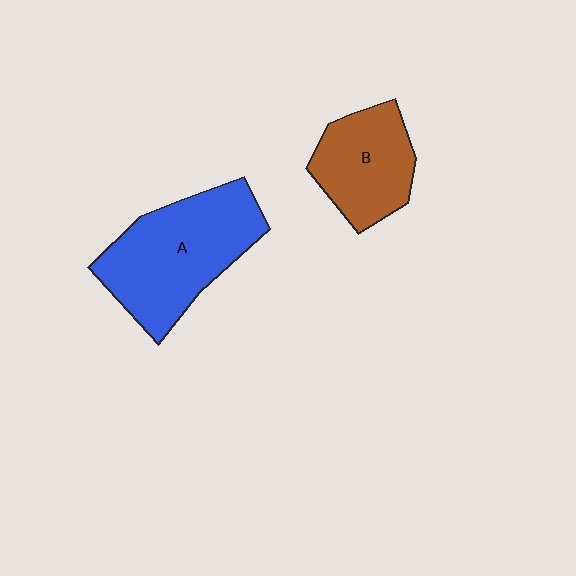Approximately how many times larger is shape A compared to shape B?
Approximately 1.6 times.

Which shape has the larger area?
Shape A (blue).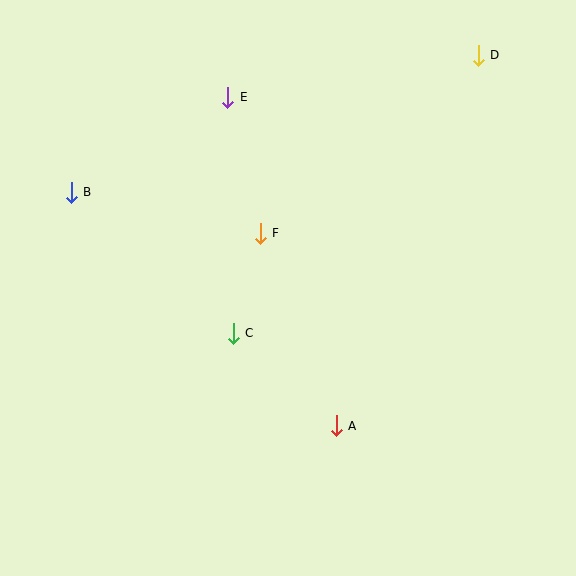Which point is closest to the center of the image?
Point F at (260, 233) is closest to the center.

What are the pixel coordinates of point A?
Point A is at (336, 426).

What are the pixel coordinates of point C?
Point C is at (233, 333).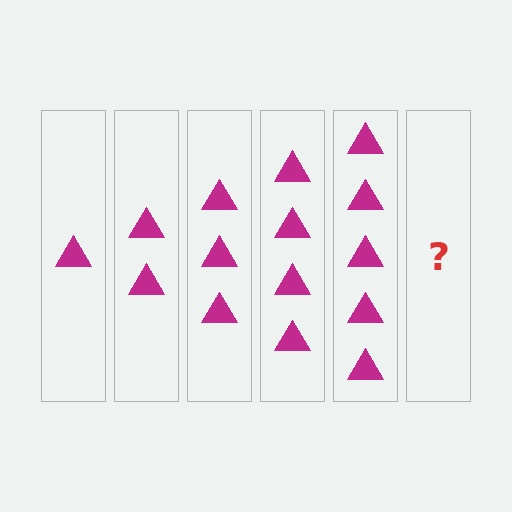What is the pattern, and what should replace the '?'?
The pattern is that each step adds one more triangle. The '?' should be 6 triangles.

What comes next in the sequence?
The next element should be 6 triangles.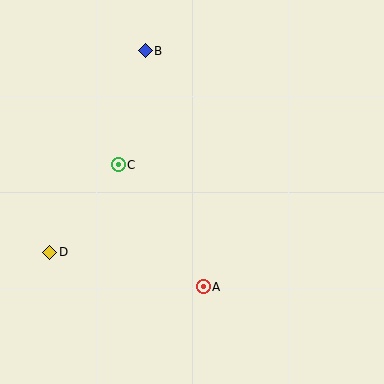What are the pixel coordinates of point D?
Point D is at (50, 252).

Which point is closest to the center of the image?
Point C at (118, 165) is closest to the center.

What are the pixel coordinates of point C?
Point C is at (118, 165).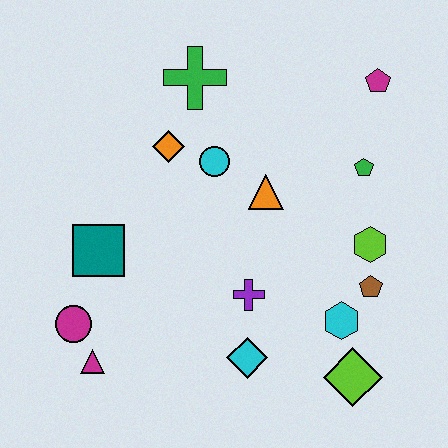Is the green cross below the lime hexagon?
No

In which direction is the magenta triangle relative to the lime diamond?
The magenta triangle is to the left of the lime diamond.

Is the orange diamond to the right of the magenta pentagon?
No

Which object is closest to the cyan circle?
The orange diamond is closest to the cyan circle.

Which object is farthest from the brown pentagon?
The magenta circle is farthest from the brown pentagon.